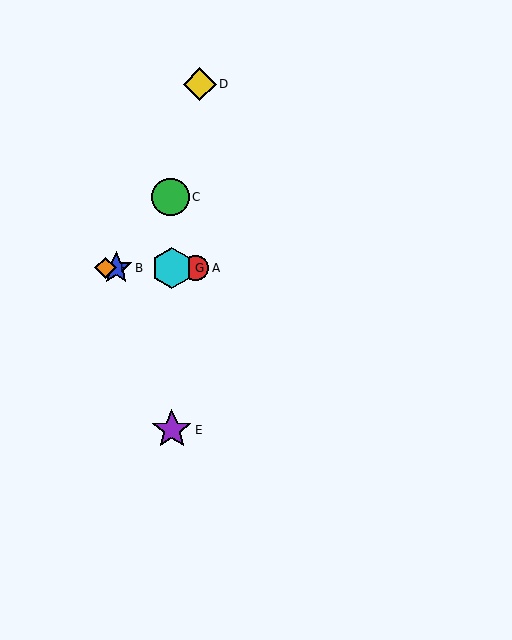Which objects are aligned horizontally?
Objects A, B, F, G are aligned horizontally.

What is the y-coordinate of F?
Object F is at y≈268.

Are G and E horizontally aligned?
No, G is at y≈268 and E is at y≈430.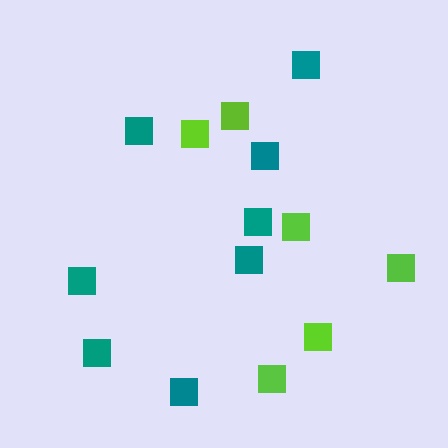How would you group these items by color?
There are 2 groups: one group of teal squares (8) and one group of lime squares (6).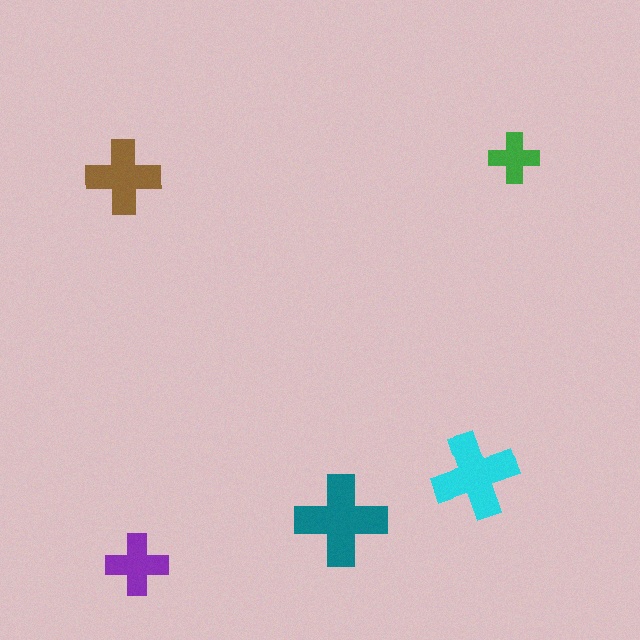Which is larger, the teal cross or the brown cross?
The teal one.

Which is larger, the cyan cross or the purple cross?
The cyan one.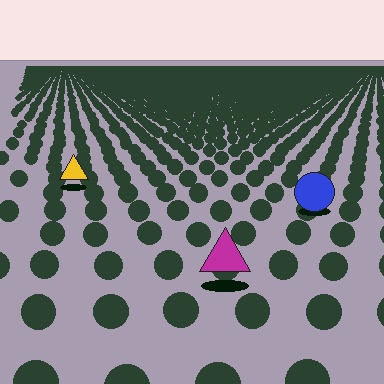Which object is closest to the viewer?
The magenta triangle is closest. The texture marks near it are larger and more spread out.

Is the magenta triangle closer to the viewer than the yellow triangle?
Yes. The magenta triangle is closer — you can tell from the texture gradient: the ground texture is coarser near it.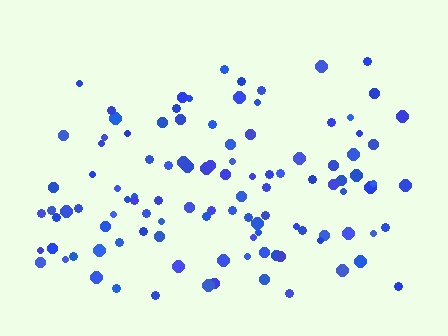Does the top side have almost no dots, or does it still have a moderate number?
Still a moderate number, just noticeably fewer than the bottom.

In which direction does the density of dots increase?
From top to bottom, with the bottom side densest.